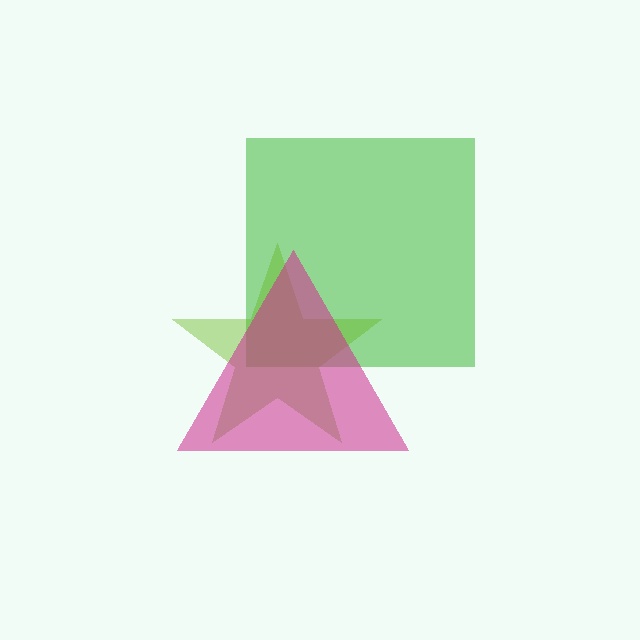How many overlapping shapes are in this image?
There are 3 overlapping shapes in the image.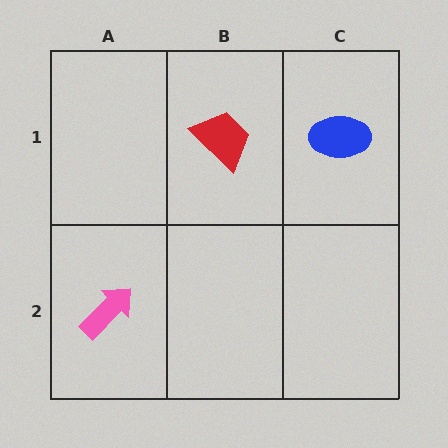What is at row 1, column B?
A red trapezoid.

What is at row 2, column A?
A pink arrow.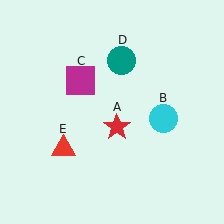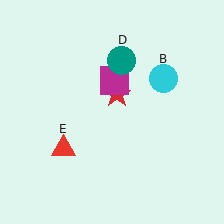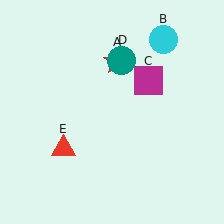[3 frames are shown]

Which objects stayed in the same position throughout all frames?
Teal circle (object D) and red triangle (object E) remained stationary.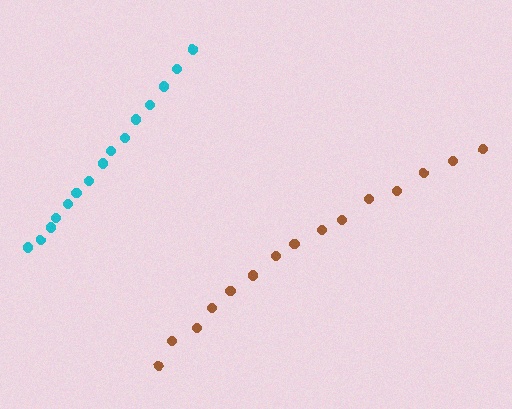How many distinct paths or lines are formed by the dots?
There are 2 distinct paths.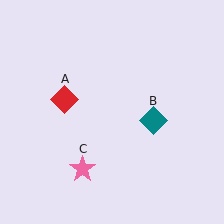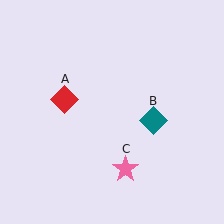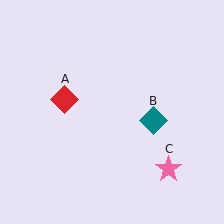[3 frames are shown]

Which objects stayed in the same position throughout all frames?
Red diamond (object A) and teal diamond (object B) remained stationary.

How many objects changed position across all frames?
1 object changed position: pink star (object C).